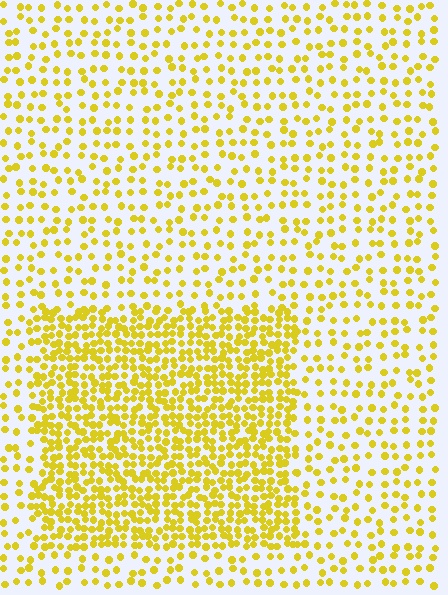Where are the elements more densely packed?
The elements are more densely packed inside the rectangle boundary.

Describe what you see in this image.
The image contains small yellow elements arranged at two different densities. A rectangle-shaped region is visible where the elements are more densely packed than the surrounding area.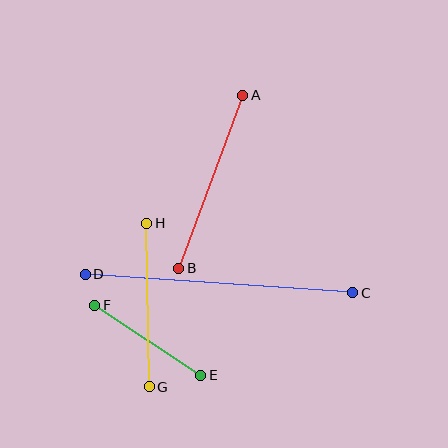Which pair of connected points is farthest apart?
Points C and D are farthest apart.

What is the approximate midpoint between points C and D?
The midpoint is at approximately (219, 284) pixels.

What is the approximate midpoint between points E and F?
The midpoint is at approximately (148, 340) pixels.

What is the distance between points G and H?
The distance is approximately 164 pixels.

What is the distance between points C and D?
The distance is approximately 268 pixels.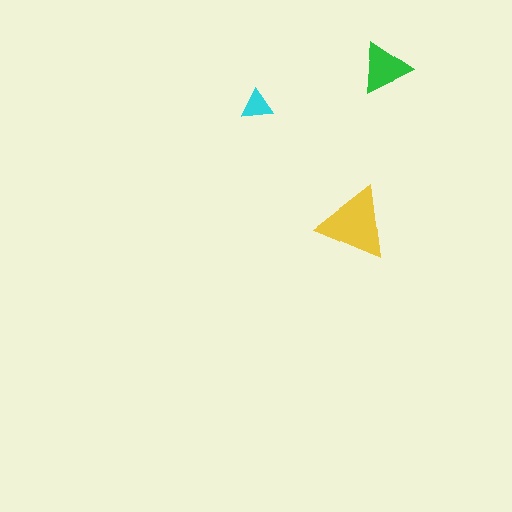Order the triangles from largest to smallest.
the yellow one, the green one, the cyan one.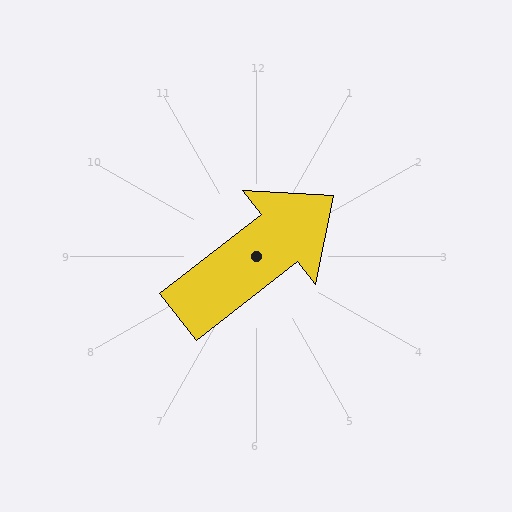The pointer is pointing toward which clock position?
Roughly 2 o'clock.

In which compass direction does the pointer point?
Northeast.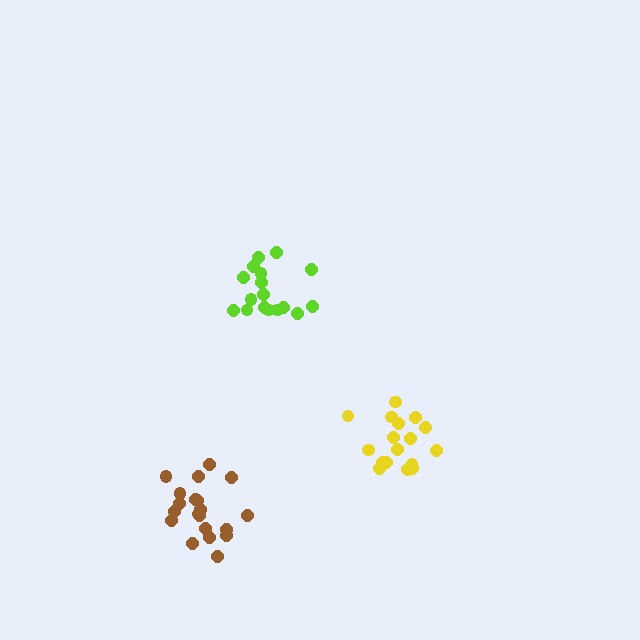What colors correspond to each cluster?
The clusters are colored: yellow, lime, brown.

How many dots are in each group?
Group 1: 17 dots, Group 2: 17 dots, Group 3: 20 dots (54 total).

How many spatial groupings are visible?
There are 3 spatial groupings.